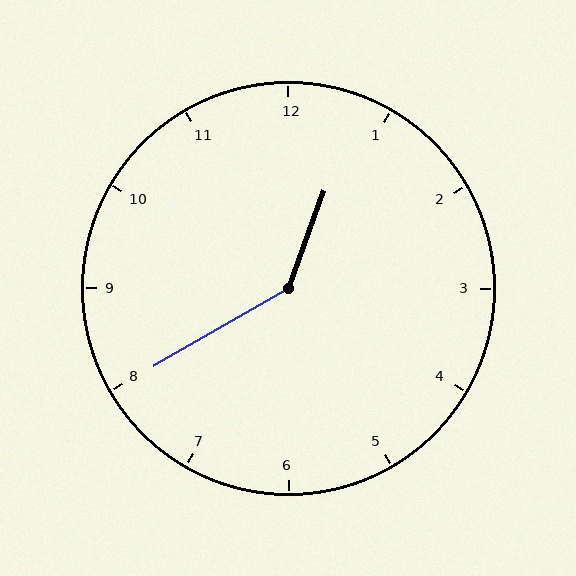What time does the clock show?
12:40.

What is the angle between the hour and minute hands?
Approximately 140 degrees.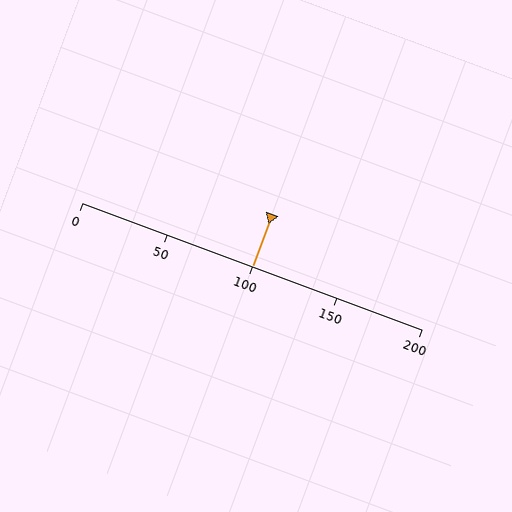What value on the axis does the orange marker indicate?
The marker indicates approximately 100.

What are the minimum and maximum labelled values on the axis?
The axis runs from 0 to 200.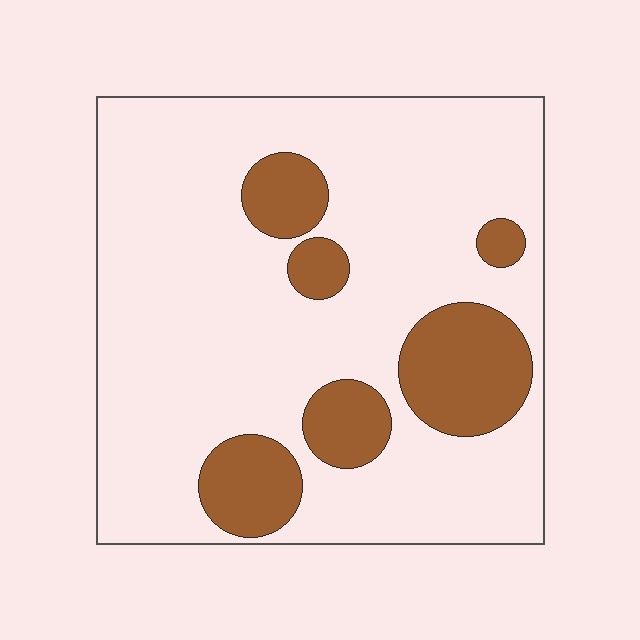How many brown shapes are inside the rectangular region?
6.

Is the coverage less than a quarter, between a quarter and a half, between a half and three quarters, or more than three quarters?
Less than a quarter.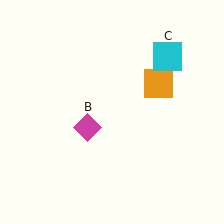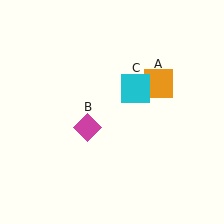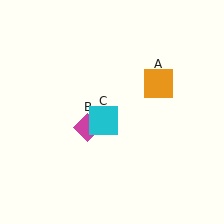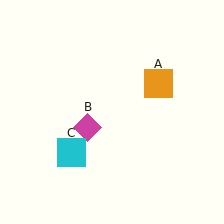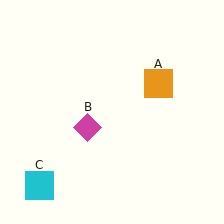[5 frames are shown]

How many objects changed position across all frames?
1 object changed position: cyan square (object C).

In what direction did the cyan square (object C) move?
The cyan square (object C) moved down and to the left.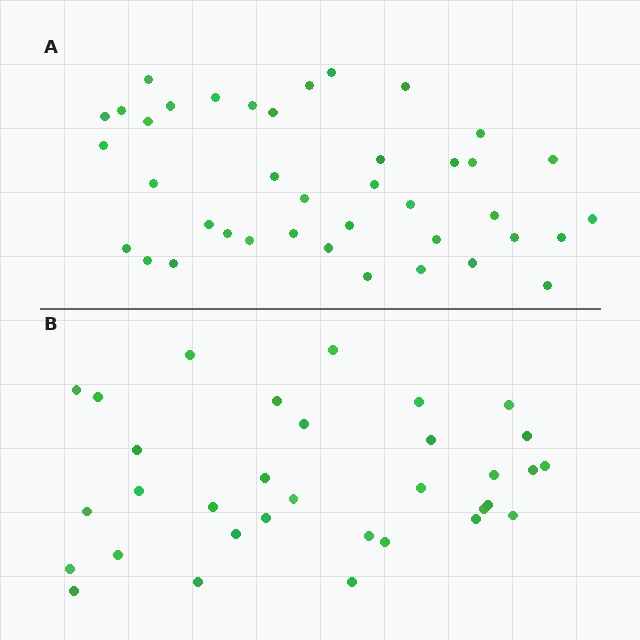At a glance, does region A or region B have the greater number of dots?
Region A (the top region) has more dots.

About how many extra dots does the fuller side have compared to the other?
Region A has roughly 8 or so more dots than region B.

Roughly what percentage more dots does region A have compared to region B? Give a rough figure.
About 20% more.